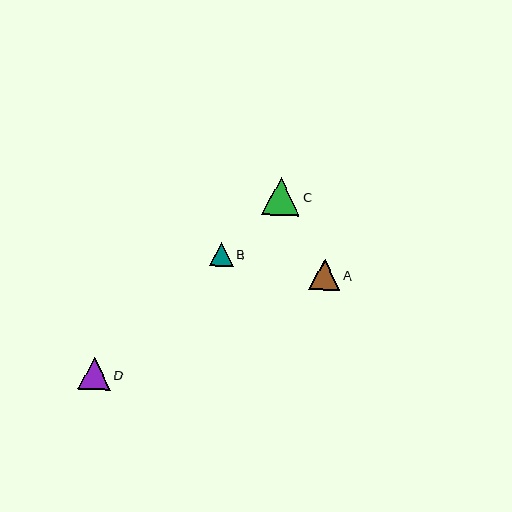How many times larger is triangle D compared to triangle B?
Triangle D is approximately 1.3 times the size of triangle B.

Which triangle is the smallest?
Triangle B is the smallest with a size of approximately 24 pixels.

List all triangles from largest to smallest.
From largest to smallest: C, D, A, B.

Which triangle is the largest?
Triangle C is the largest with a size of approximately 38 pixels.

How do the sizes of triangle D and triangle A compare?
Triangle D and triangle A are approximately the same size.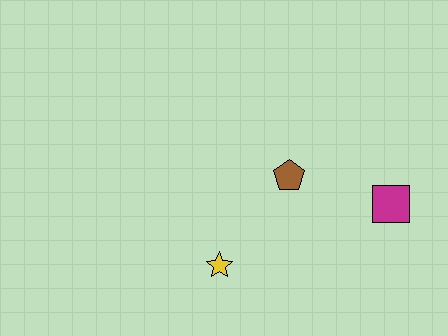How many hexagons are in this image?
There are no hexagons.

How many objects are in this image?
There are 3 objects.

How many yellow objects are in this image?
There is 1 yellow object.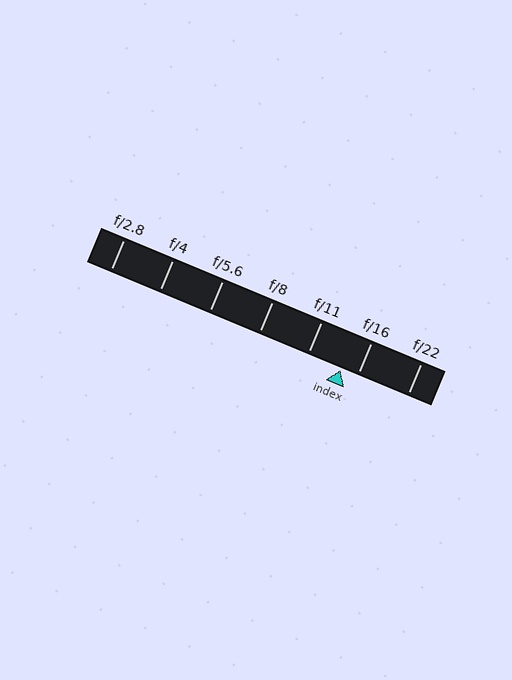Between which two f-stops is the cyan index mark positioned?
The index mark is between f/11 and f/16.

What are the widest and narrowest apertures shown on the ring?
The widest aperture shown is f/2.8 and the narrowest is f/22.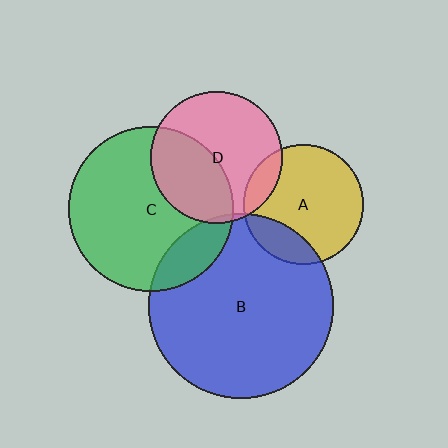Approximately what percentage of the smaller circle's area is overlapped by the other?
Approximately 40%.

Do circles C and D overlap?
Yes.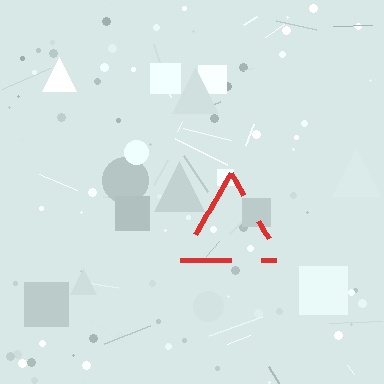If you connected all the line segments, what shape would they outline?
They would outline a triangle.